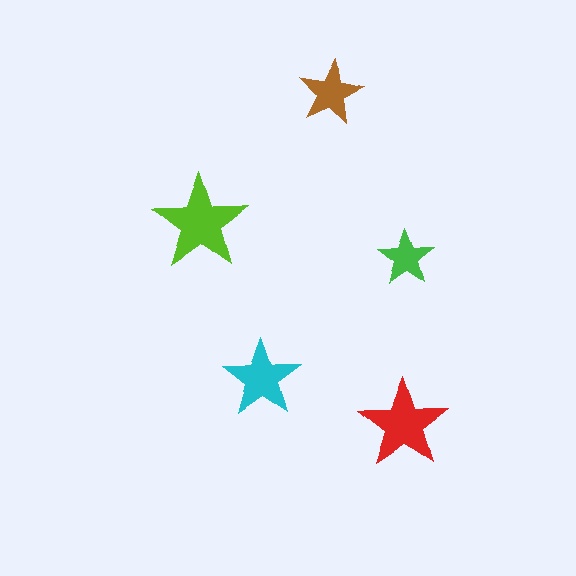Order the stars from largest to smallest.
the lime one, the red one, the cyan one, the brown one, the green one.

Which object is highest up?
The brown star is topmost.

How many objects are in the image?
There are 5 objects in the image.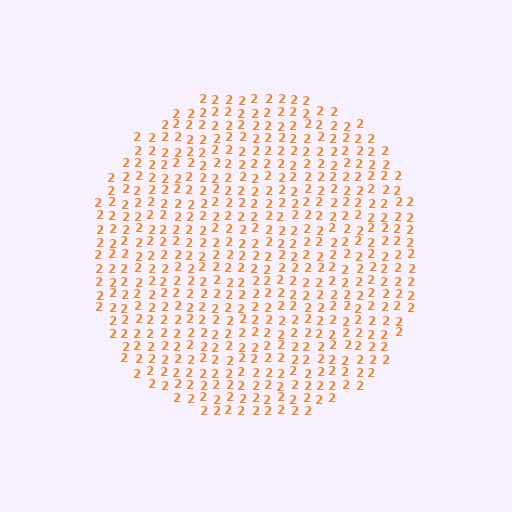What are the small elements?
The small elements are digit 2's.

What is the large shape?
The large shape is a circle.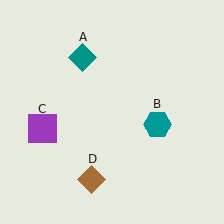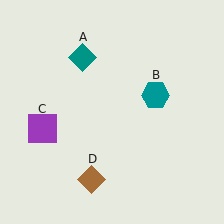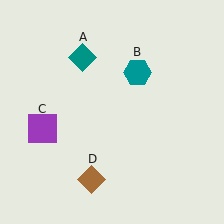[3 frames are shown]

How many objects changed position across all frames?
1 object changed position: teal hexagon (object B).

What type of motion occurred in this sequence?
The teal hexagon (object B) rotated counterclockwise around the center of the scene.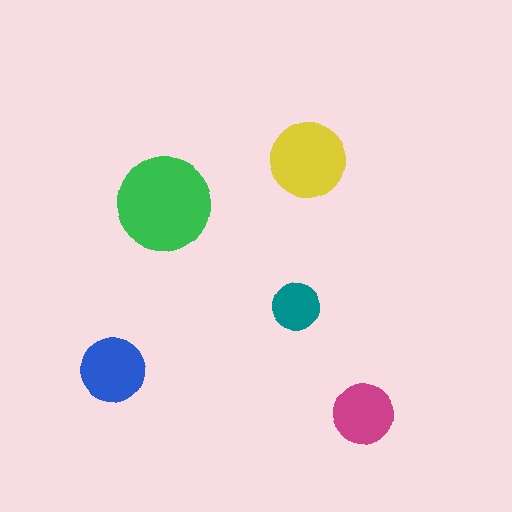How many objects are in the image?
There are 5 objects in the image.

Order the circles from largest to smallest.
the green one, the yellow one, the blue one, the magenta one, the teal one.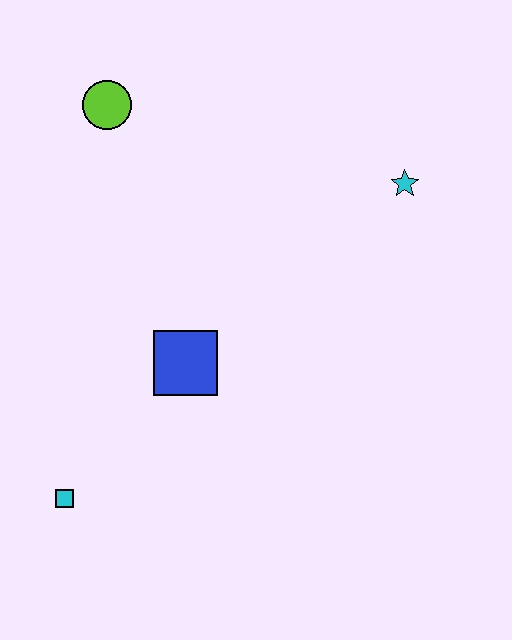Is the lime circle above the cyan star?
Yes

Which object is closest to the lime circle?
The blue square is closest to the lime circle.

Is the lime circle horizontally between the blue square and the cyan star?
No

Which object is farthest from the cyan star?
The cyan square is farthest from the cyan star.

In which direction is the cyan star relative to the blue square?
The cyan star is to the right of the blue square.